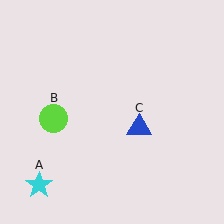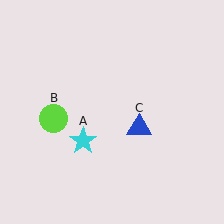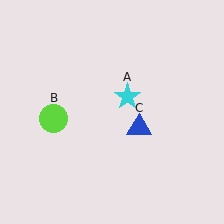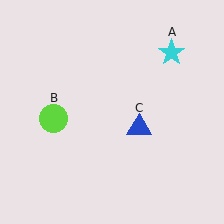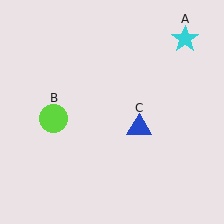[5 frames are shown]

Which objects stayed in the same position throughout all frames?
Lime circle (object B) and blue triangle (object C) remained stationary.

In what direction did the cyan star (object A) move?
The cyan star (object A) moved up and to the right.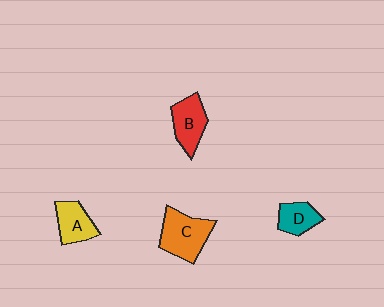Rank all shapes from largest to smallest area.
From largest to smallest: C (orange), B (red), A (yellow), D (teal).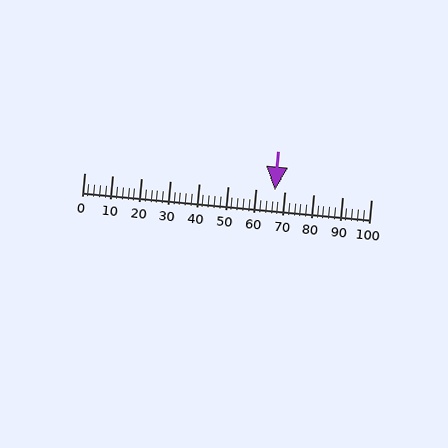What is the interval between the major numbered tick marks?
The major tick marks are spaced 10 units apart.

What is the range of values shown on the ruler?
The ruler shows values from 0 to 100.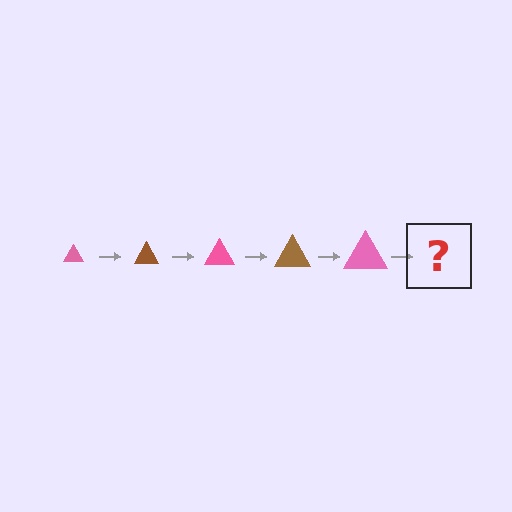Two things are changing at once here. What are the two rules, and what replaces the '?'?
The two rules are that the triangle grows larger each step and the color cycles through pink and brown. The '?' should be a brown triangle, larger than the previous one.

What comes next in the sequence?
The next element should be a brown triangle, larger than the previous one.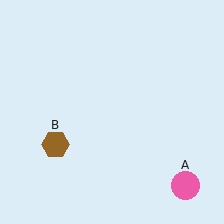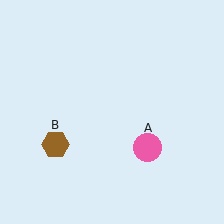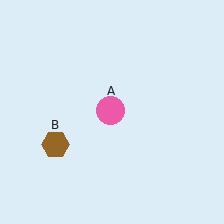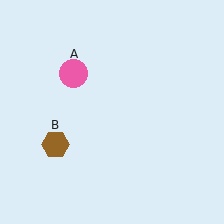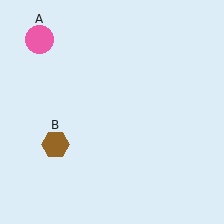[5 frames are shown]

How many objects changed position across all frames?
1 object changed position: pink circle (object A).